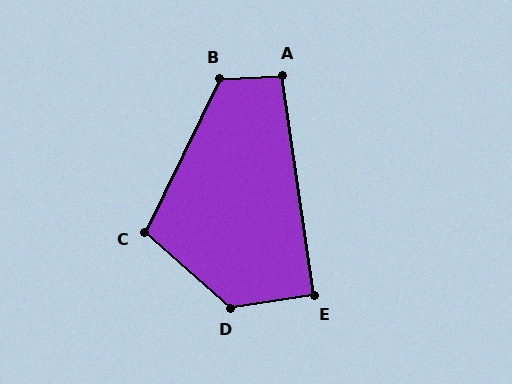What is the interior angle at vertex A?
Approximately 96 degrees (obtuse).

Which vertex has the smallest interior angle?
E, at approximately 90 degrees.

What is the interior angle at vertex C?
Approximately 105 degrees (obtuse).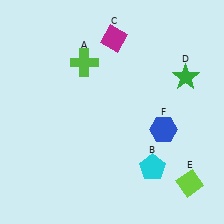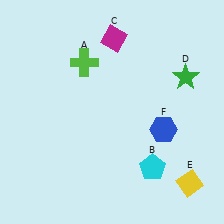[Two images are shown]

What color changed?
The diamond (E) changed from lime in Image 1 to yellow in Image 2.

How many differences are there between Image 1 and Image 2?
There is 1 difference between the two images.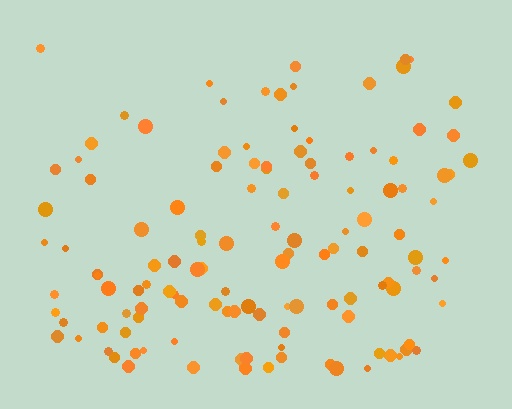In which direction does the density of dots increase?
From top to bottom, with the bottom side densest.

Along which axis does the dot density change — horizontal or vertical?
Vertical.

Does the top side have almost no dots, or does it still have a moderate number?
Still a moderate number, just noticeably fewer than the bottom.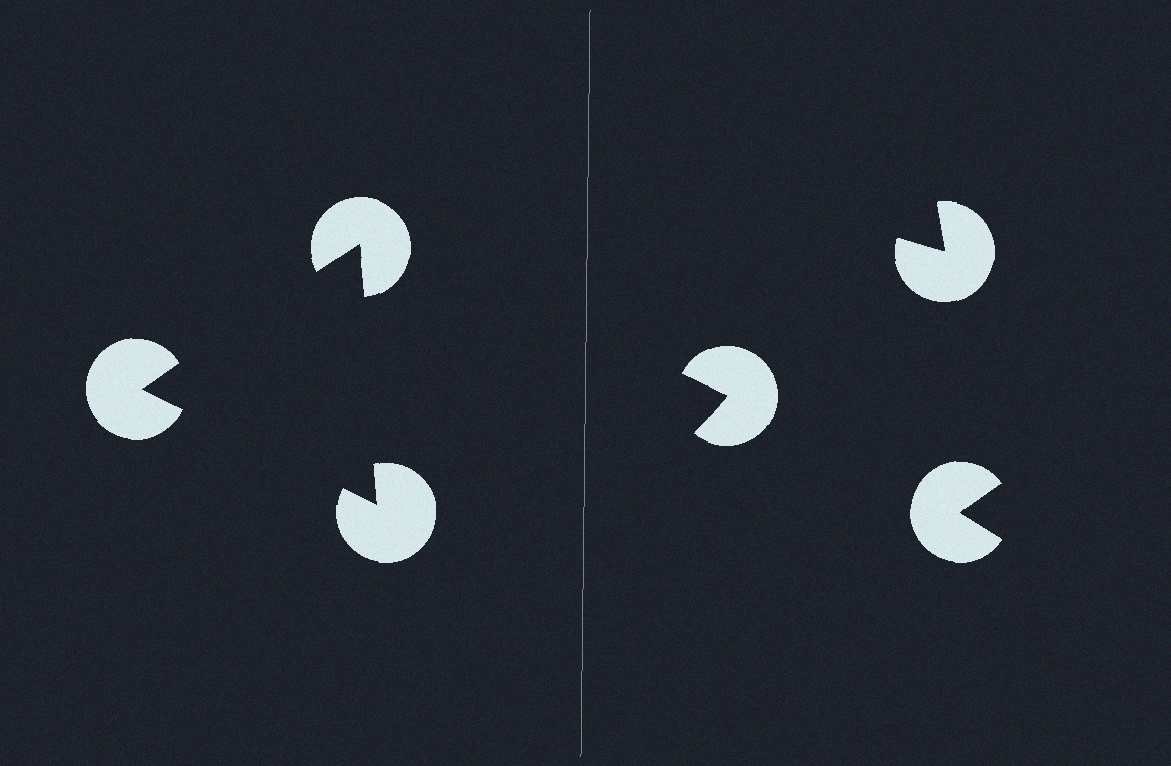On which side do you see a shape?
An illusory triangle appears on the left side. On the right side the wedge cuts are rotated, so no coherent shape forms.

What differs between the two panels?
The pac-man discs are positioned identically on both sides; only the wedge orientations differ. On the left they align to a triangle; on the right they are misaligned.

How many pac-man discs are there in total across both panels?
6 — 3 on each side.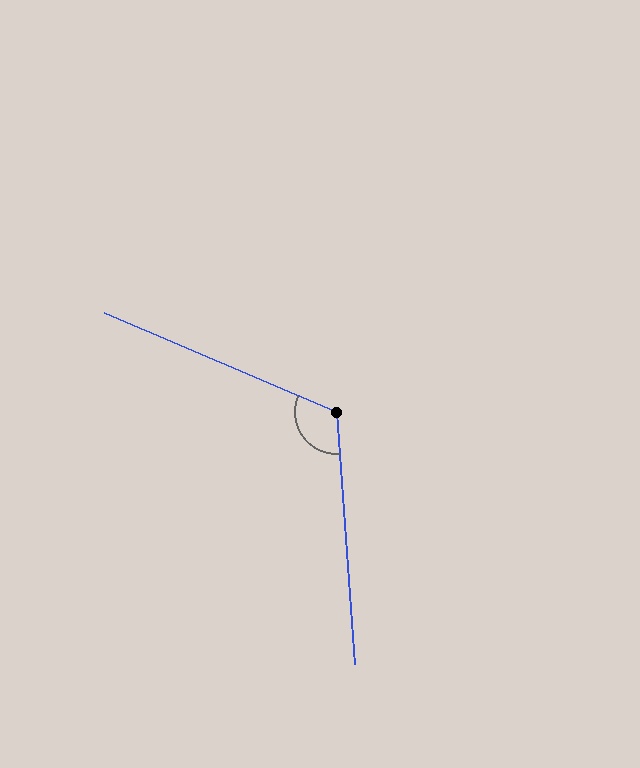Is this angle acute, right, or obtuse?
It is obtuse.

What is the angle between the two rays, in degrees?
Approximately 117 degrees.